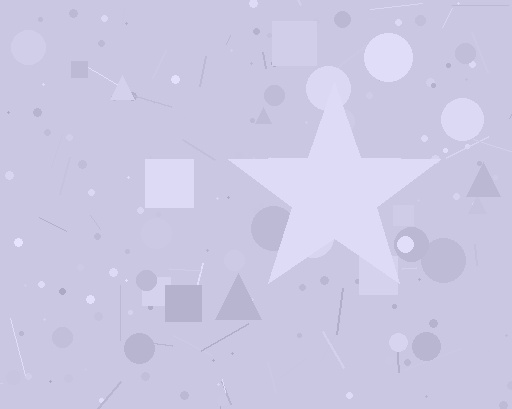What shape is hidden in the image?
A star is hidden in the image.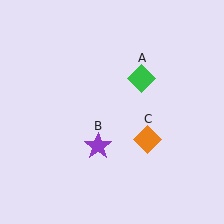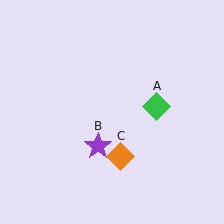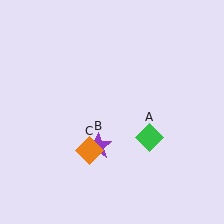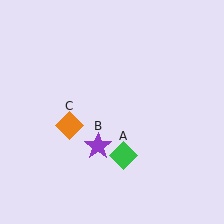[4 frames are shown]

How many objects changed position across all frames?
2 objects changed position: green diamond (object A), orange diamond (object C).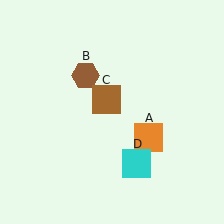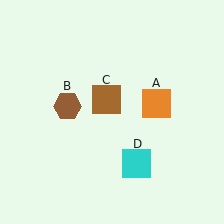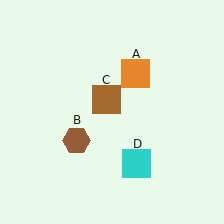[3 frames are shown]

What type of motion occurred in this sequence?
The orange square (object A), brown hexagon (object B) rotated counterclockwise around the center of the scene.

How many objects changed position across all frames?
2 objects changed position: orange square (object A), brown hexagon (object B).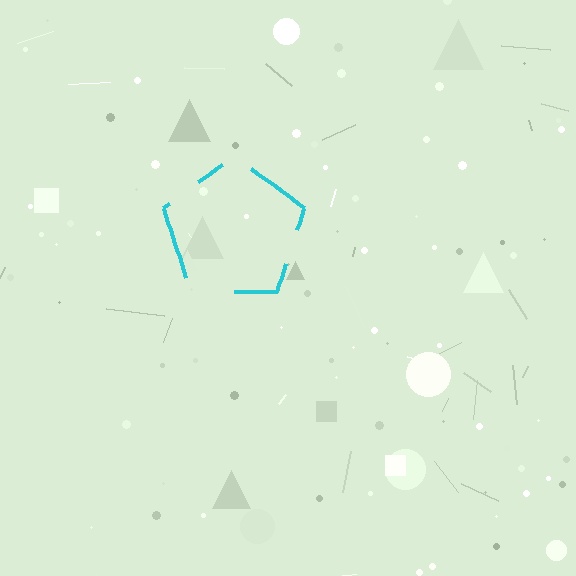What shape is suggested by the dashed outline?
The dashed outline suggests a pentagon.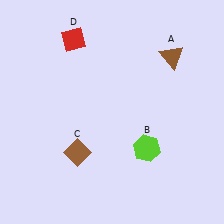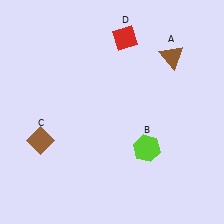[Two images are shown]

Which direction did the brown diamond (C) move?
The brown diamond (C) moved left.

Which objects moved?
The objects that moved are: the brown diamond (C), the red diamond (D).